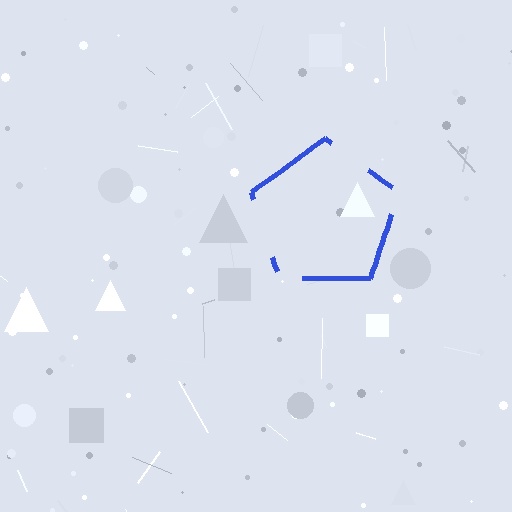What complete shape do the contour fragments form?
The contour fragments form a pentagon.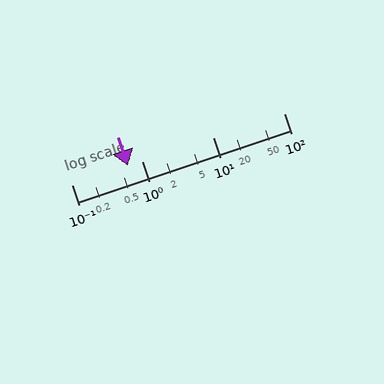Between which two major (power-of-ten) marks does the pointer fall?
The pointer is between 0.1 and 1.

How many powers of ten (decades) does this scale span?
The scale spans 3 decades, from 0.1 to 100.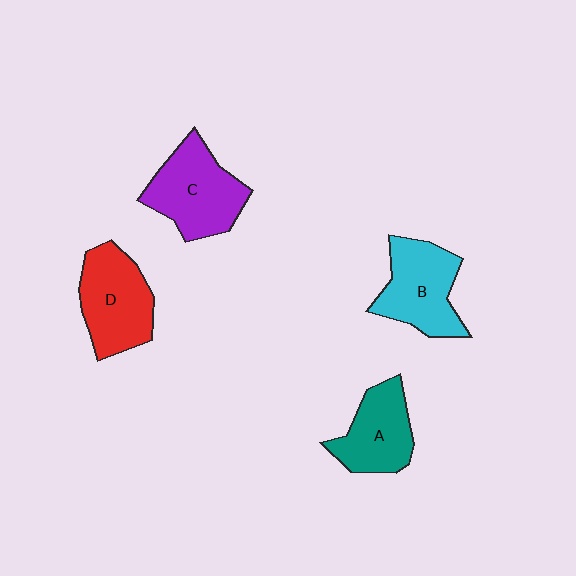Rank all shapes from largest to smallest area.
From largest to smallest: C (purple), D (red), B (cyan), A (teal).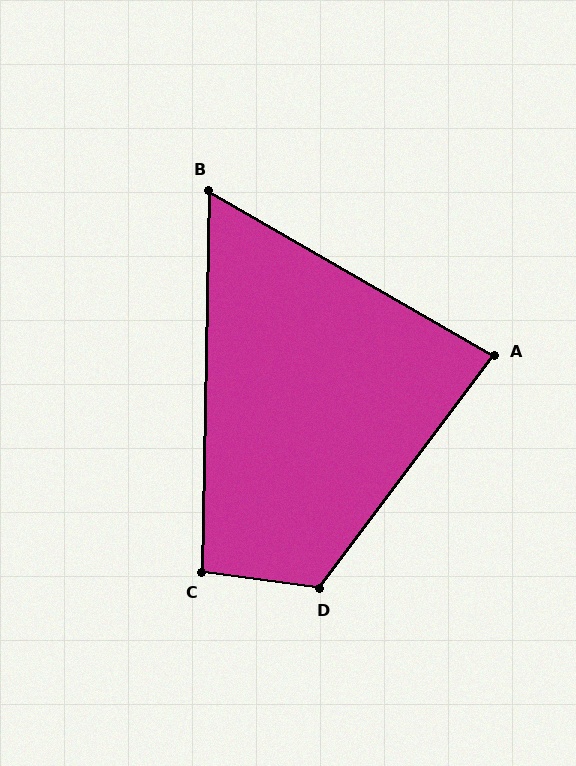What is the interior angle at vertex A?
Approximately 83 degrees (acute).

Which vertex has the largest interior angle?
D, at approximately 119 degrees.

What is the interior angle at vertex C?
Approximately 97 degrees (obtuse).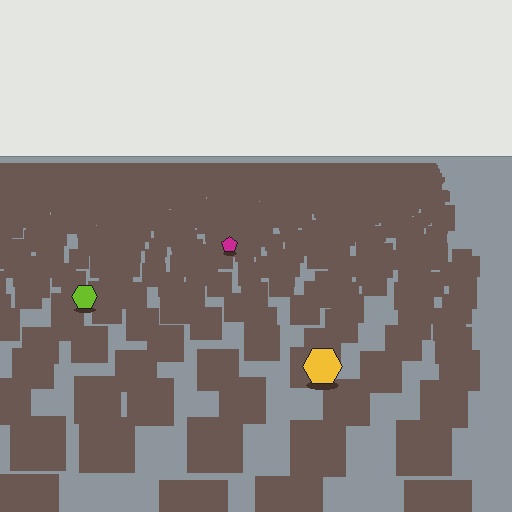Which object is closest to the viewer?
The yellow hexagon is closest. The texture marks near it are larger and more spread out.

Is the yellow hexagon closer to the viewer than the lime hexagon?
Yes. The yellow hexagon is closer — you can tell from the texture gradient: the ground texture is coarser near it.